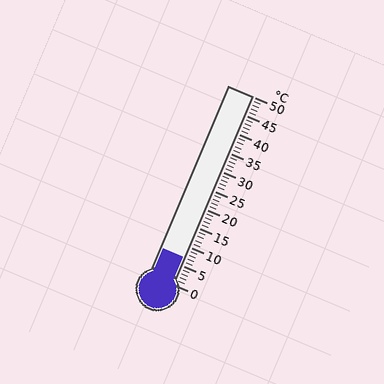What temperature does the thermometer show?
The thermometer shows approximately 7°C.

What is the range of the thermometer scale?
The thermometer scale ranges from 0°C to 50°C.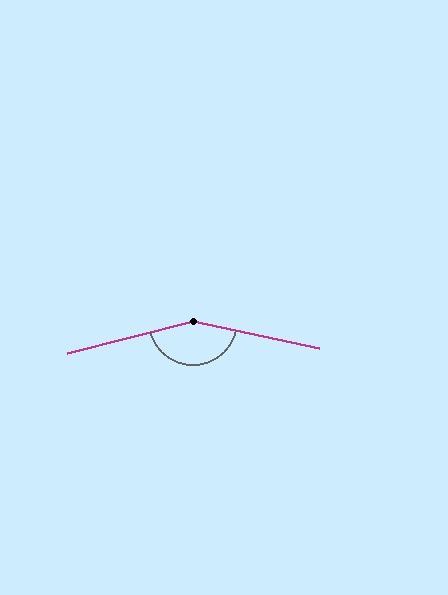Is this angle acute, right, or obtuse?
It is obtuse.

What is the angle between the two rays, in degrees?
Approximately 153 degrees.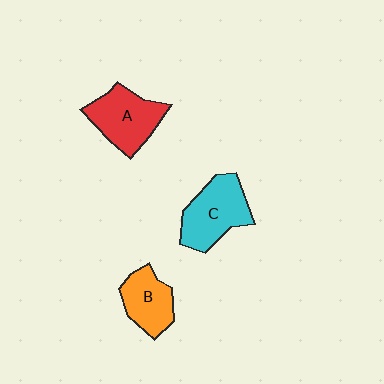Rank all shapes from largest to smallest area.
From largest to smallest: C (cyan), A (red), B (orange).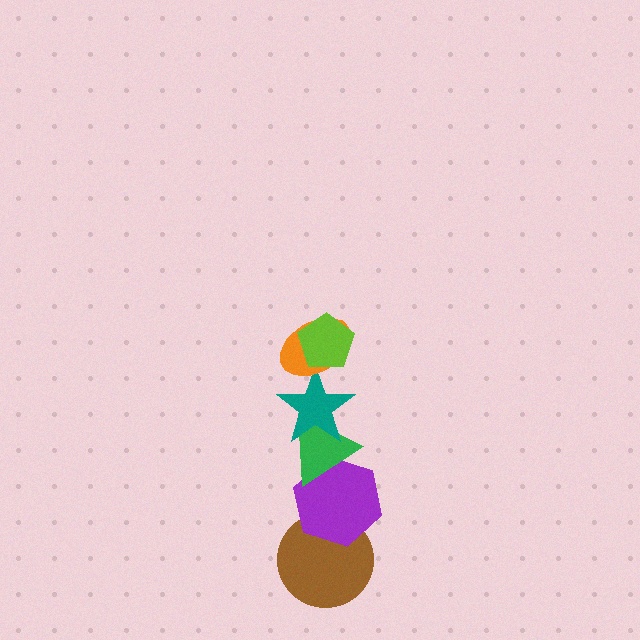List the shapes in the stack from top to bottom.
From top to bottom: the lime pentagon, the orange ellipse, the teal star, the green triangle, the purple hexagon, the brown circle.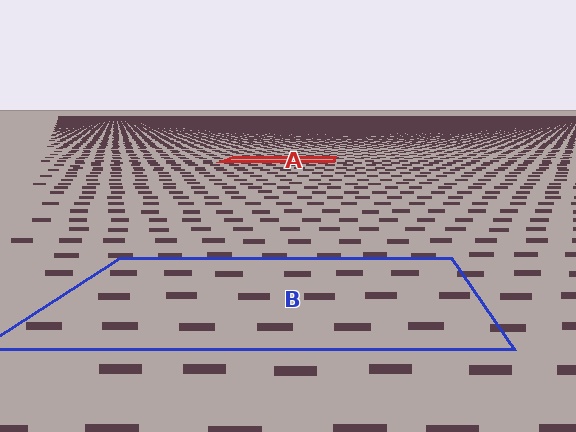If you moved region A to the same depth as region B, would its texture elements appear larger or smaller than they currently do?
They would appear larger. At a closer depth, the same texture elements are projected at a bigger on-screen size.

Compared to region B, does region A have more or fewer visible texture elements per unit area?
Region A has more texture elements per unit area — they are packed more densely because it is farther away.